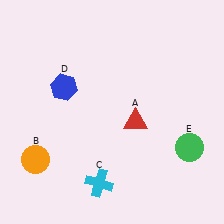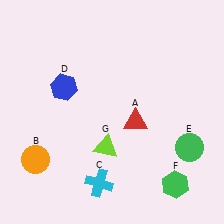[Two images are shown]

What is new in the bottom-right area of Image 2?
A green hexagon (F) was added in the bottom-right area of Image 2.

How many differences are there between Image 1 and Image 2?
There are 2 differences between the two images.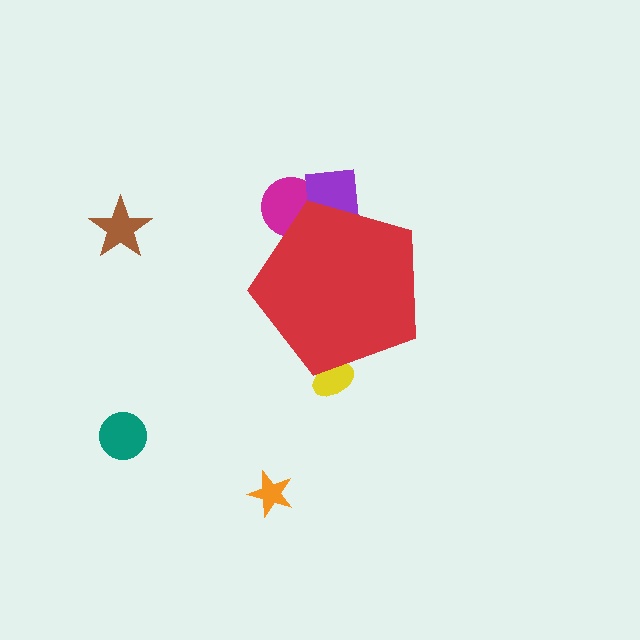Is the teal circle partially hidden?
No, the teal circle is fully visible.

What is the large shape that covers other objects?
A red pentagon.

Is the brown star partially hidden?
No, the brown star is fully visible.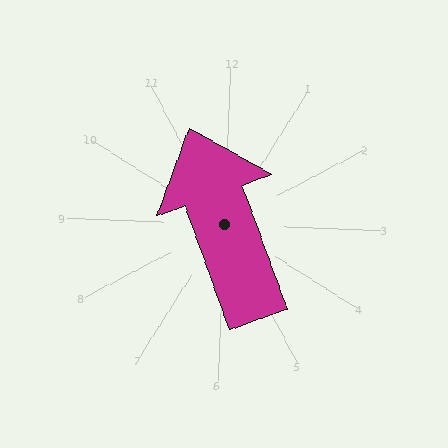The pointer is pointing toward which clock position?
Roughly 11 o'clock.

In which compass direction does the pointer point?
North.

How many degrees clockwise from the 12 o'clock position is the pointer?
Approximately 338 degrees.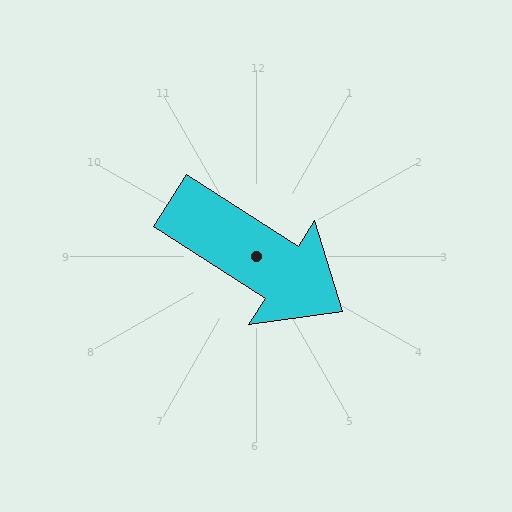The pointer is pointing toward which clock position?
Roughly 4 o'clock.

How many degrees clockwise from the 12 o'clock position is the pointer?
Approximately 123 degrees.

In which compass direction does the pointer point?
Southeast.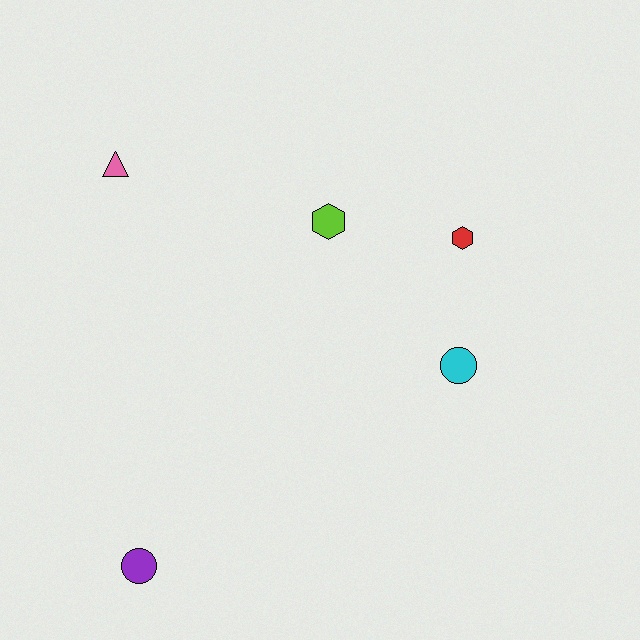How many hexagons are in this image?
There are 2 hexagons.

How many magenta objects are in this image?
There are no magenta objects.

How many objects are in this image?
There are 5 objects.